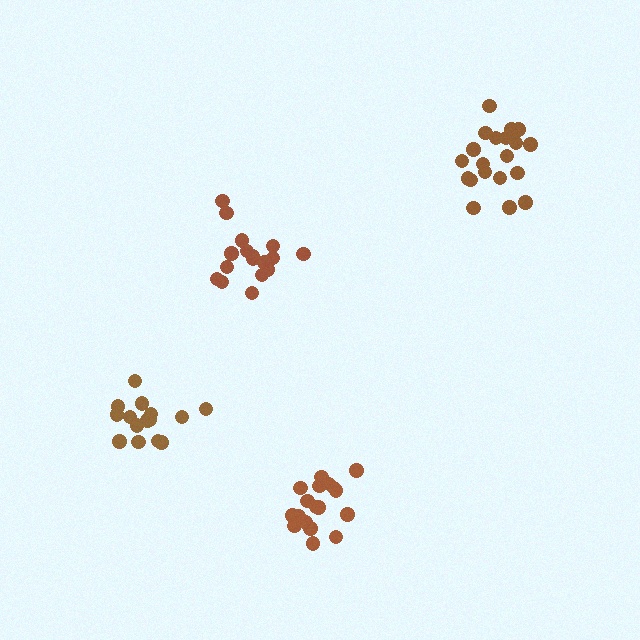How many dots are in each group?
Group 1: 15 dots, Group 2: 21 dots, Group 3: 21 dots, Group 4: 17 dots (74 total).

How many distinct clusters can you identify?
There are 4 distinct clusters.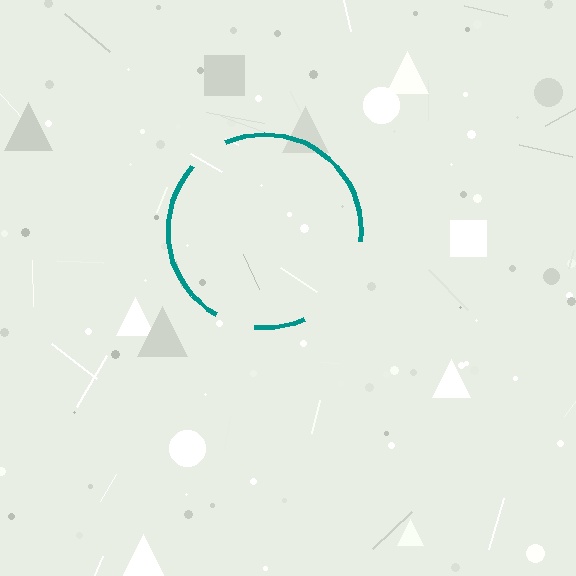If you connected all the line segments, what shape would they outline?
They would outline a circle.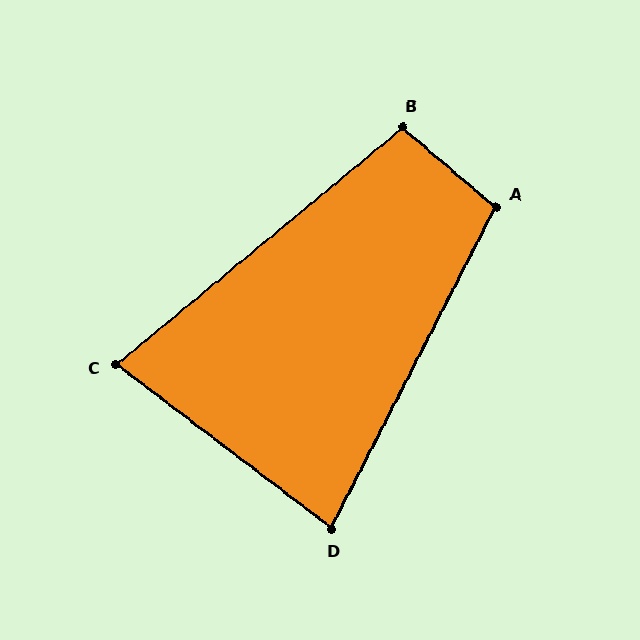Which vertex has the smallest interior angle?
C, at approximately 77 degrees.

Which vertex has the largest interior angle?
A, at approximately 103 degrees.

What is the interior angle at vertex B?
Approximately 100 degrees (obtuse).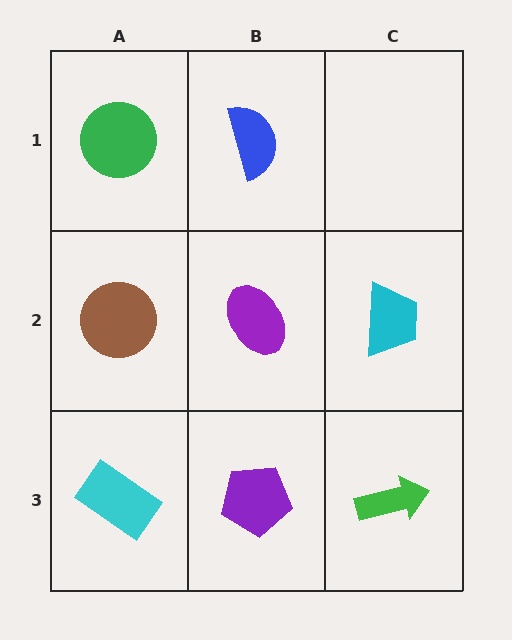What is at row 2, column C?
A cyan trapezoid.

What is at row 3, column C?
A green arrow.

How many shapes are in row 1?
2 shapes.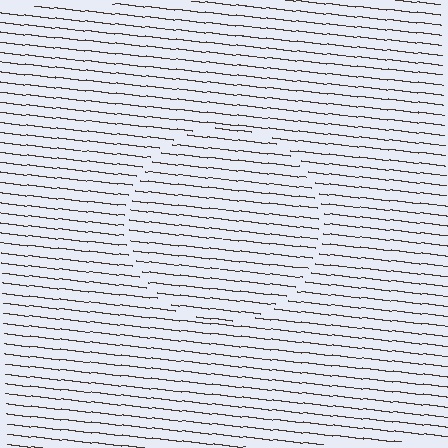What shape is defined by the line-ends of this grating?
An illusory circle. The interior of the shape contains the same grating, shifted by half a period — the contour is defined by the phase discontinuity where line-ends from the inner and outer gratings abut.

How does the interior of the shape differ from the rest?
The interior of the shape contains the same grating, shifted by half a period — the contour is defined by the phase discontinuity where line-ends from the inner and outer gratings abut.